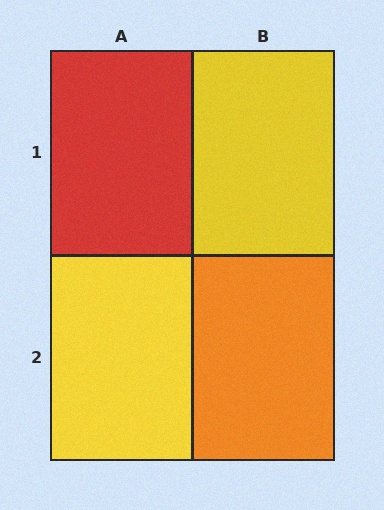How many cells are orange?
1 cell is orange.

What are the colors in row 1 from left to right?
Red, yellow.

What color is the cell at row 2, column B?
Orange.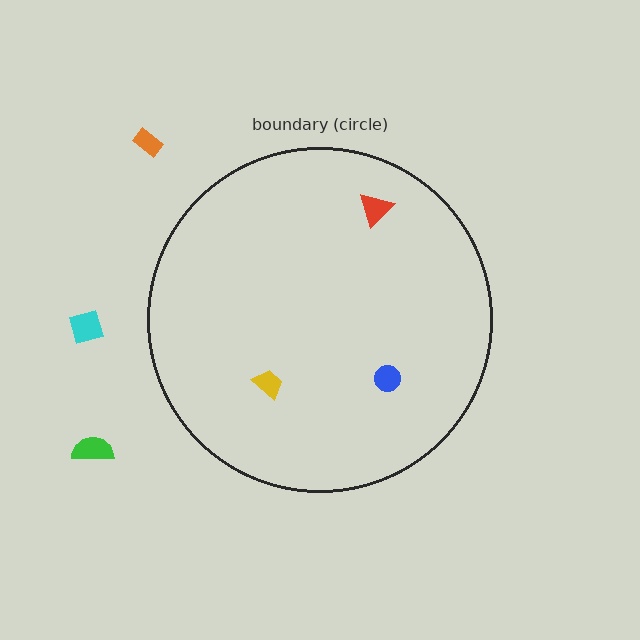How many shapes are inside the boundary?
3 inside, 3 outside.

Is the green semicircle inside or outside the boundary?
Outside.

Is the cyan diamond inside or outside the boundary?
Outside.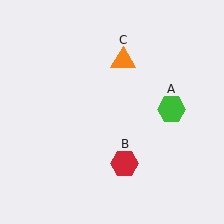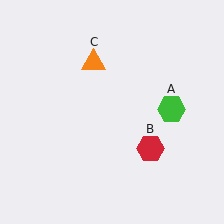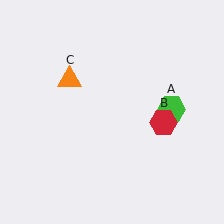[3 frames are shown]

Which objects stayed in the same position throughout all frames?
Green hexagon (object A) remained stationary.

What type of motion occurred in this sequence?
The red hexagon (object B), orange triangle (object C) rotated counterclockwise around the center of the scene.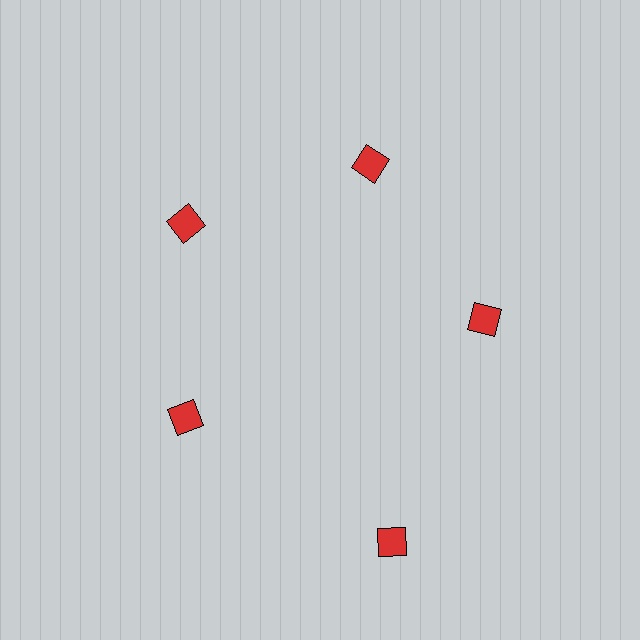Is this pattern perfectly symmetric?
No. The 5 red diamonds are arranged in a ring, but one element near the 5 o'clock position is pushed outward from the center, breaking the 5-fold rotational symmetry.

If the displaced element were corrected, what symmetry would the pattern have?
It would have 5-fold rotational symmetry — the pattern would map onto itself every 72 degrees.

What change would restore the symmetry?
The symmetry would be restored by moving it inward, back onto the ring so that all 5 diamonds sit at equal angles and equal distance from the center.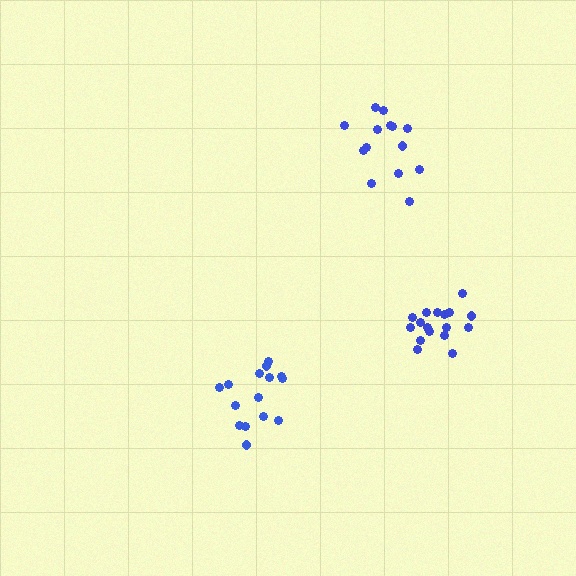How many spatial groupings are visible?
There are 3 spatial groupings.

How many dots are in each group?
Group 1: 14 dots, Group 2: 15 dots, Group 3: 17 dots (46 total).